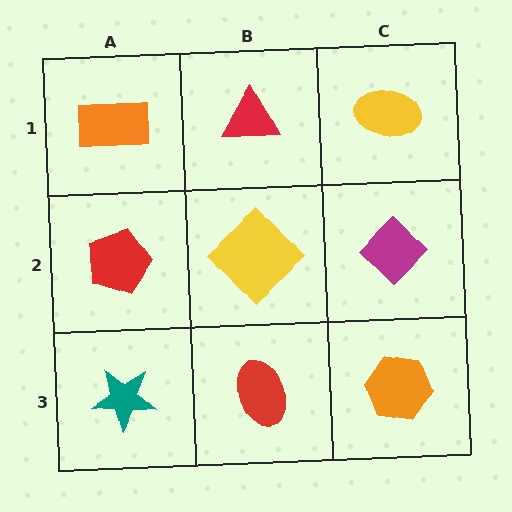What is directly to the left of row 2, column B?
A red pentagon.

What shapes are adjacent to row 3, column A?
A red pentagon (row 2, column A), a red ellipse (row 3, column B).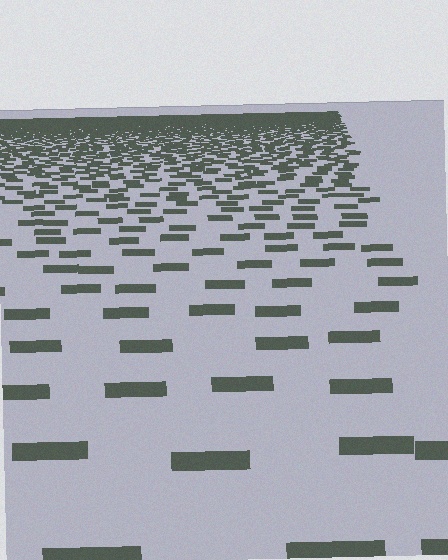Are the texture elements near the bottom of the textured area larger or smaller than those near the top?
Larger. Near the bottom, elements are closer to the viewer and appear at a bigger on-screen size.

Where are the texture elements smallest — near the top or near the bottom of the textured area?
Near the top.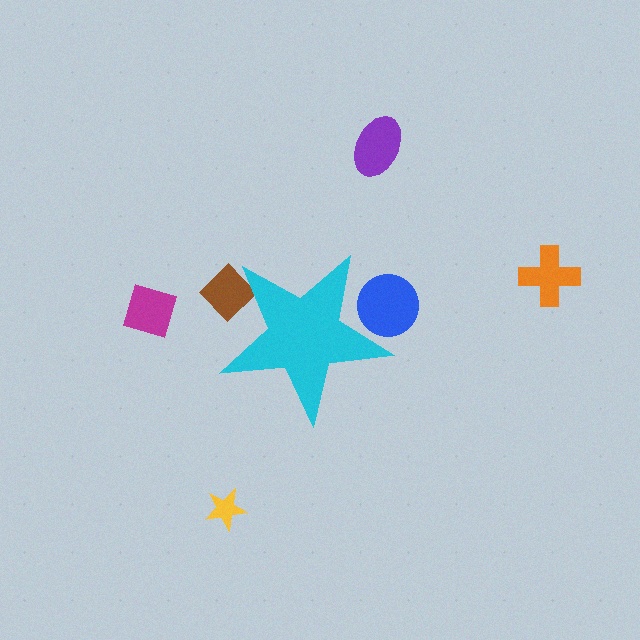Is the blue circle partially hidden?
Yes, the blue circle is partially hidden behind the cyan star.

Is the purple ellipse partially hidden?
No, the purple ellipse is fully visible.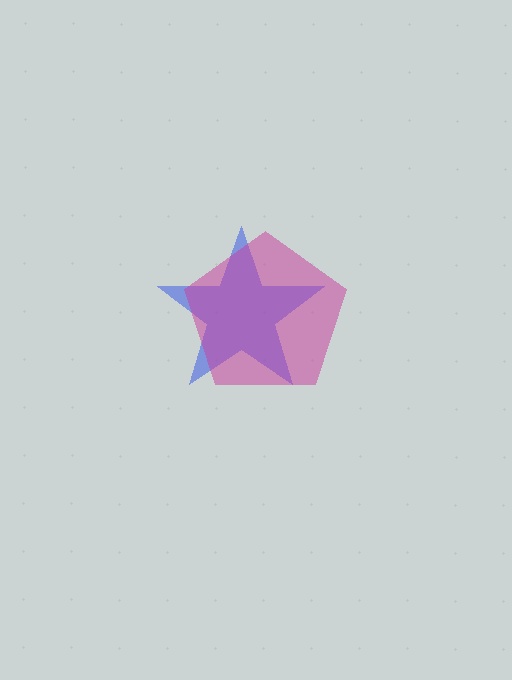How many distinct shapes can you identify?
There are 2 distinct shapes: a blue star, a magenta pentagon.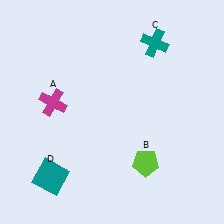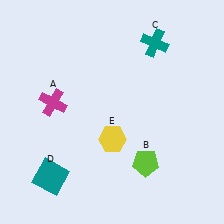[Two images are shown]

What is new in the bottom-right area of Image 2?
A yellow hexagon (E) was added in the bottom-right area of Image 2.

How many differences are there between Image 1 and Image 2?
There is 1 difference between the two images.